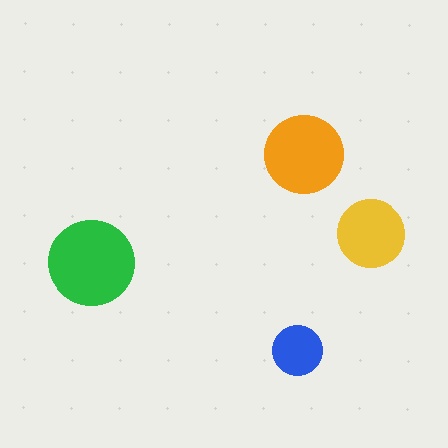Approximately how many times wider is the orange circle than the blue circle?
About 1.5 times wider.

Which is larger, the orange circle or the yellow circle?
The orange one.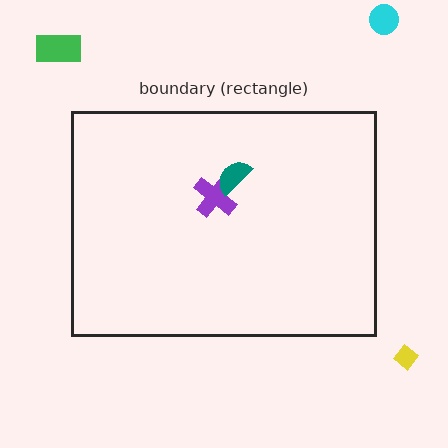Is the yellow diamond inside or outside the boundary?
Outside.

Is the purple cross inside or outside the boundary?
Inside.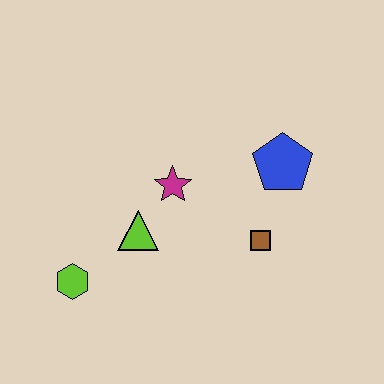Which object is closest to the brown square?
The blue pentagon is closest to the brown square.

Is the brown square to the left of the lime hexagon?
No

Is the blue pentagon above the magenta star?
Yes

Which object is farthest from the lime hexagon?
The blue pentagon is farthest from the lime hexagon.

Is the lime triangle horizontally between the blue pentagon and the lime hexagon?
Yes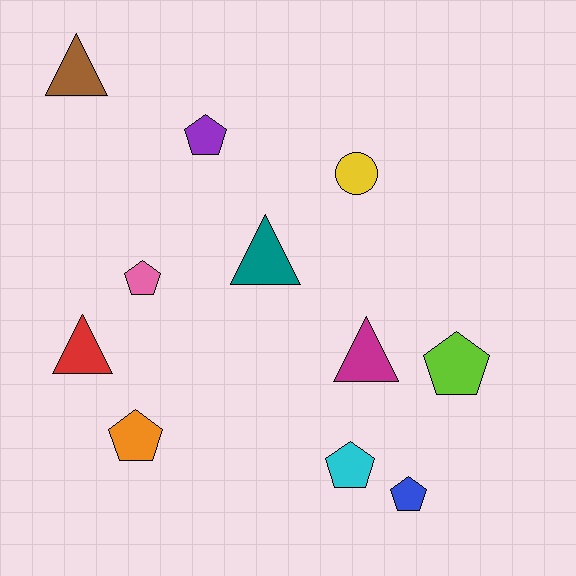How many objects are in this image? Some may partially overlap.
There are 11 objects.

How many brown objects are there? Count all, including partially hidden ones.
There is 1 brown object.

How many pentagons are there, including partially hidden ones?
There are 6 pentagons.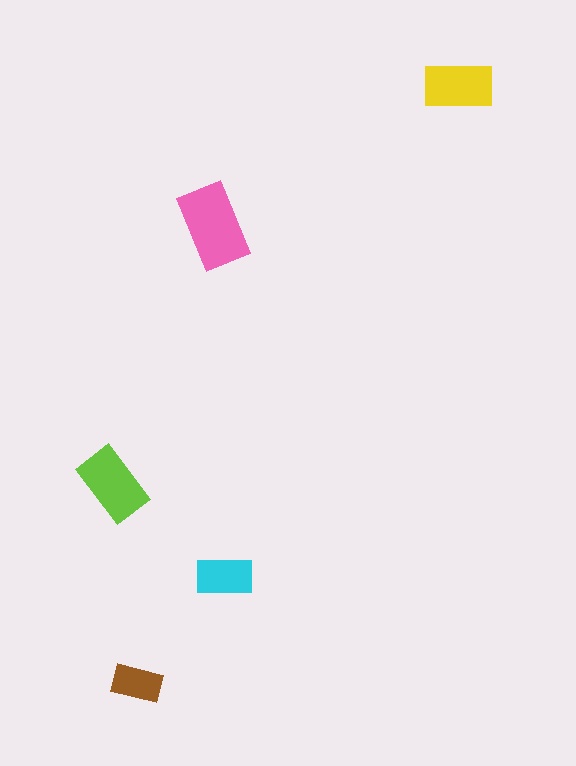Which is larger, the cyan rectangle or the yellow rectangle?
The yellow one.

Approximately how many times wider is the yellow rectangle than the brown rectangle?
About 1.5 times wider.